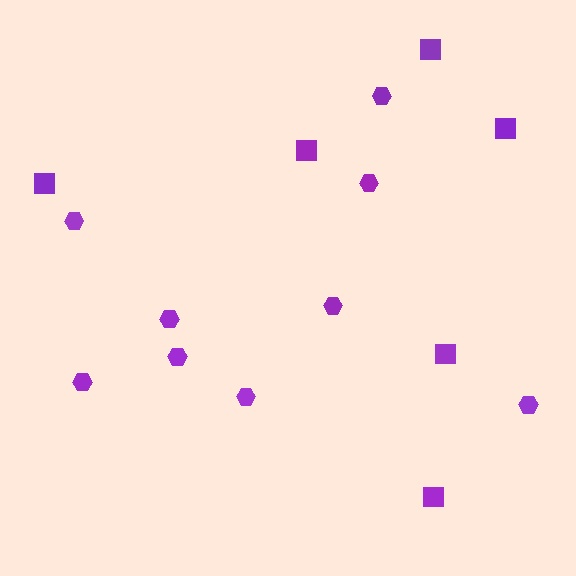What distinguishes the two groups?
There are 2 groups: one group of squares (6) and one group of hexagons (9).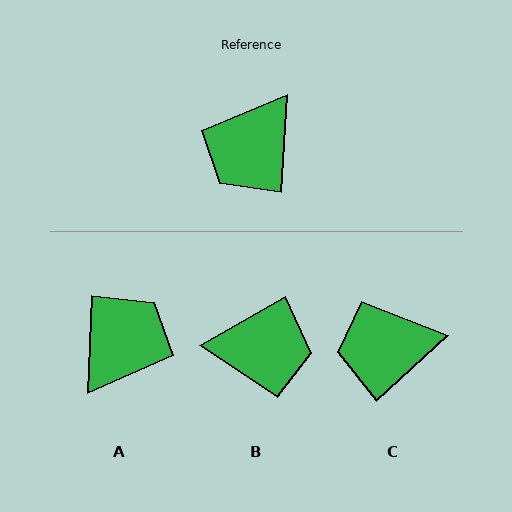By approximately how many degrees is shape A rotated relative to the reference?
Approximately 178 degrees clockwise.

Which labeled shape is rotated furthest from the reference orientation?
A, about 178 degrees away.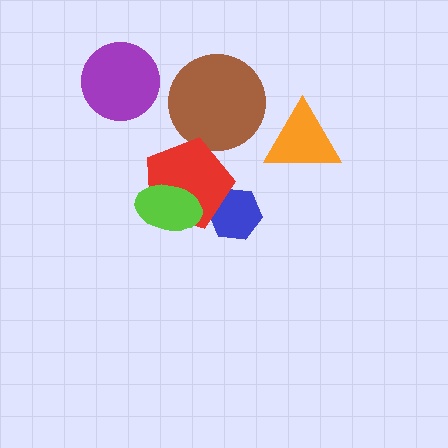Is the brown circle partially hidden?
Yes, it is partially covered by another shape.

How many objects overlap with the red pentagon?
3 objects overlap with the red pentagon.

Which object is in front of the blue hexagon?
The red pentagon is in front of the blue hexagon.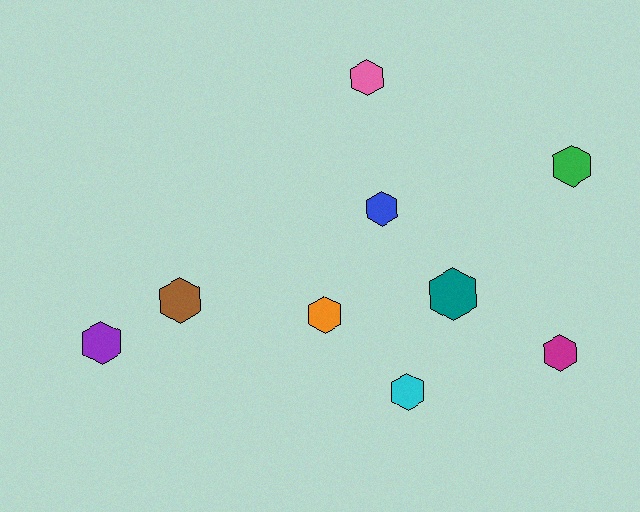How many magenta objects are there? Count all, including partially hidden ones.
There is 1 magenta object.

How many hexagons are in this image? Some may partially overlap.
There are 9 hexagons.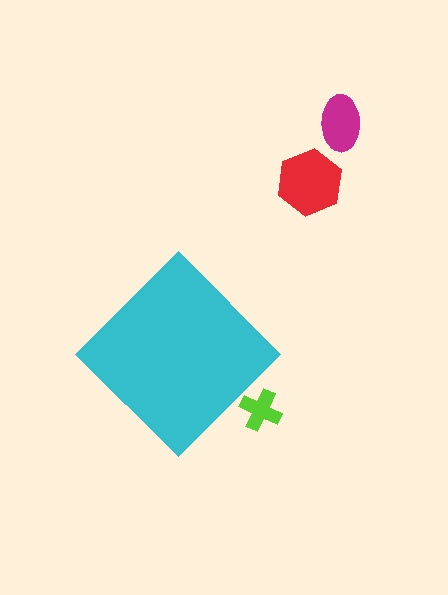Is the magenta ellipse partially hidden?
No, the magenta ellipse is fully visible.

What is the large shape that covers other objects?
A cyan diamond.